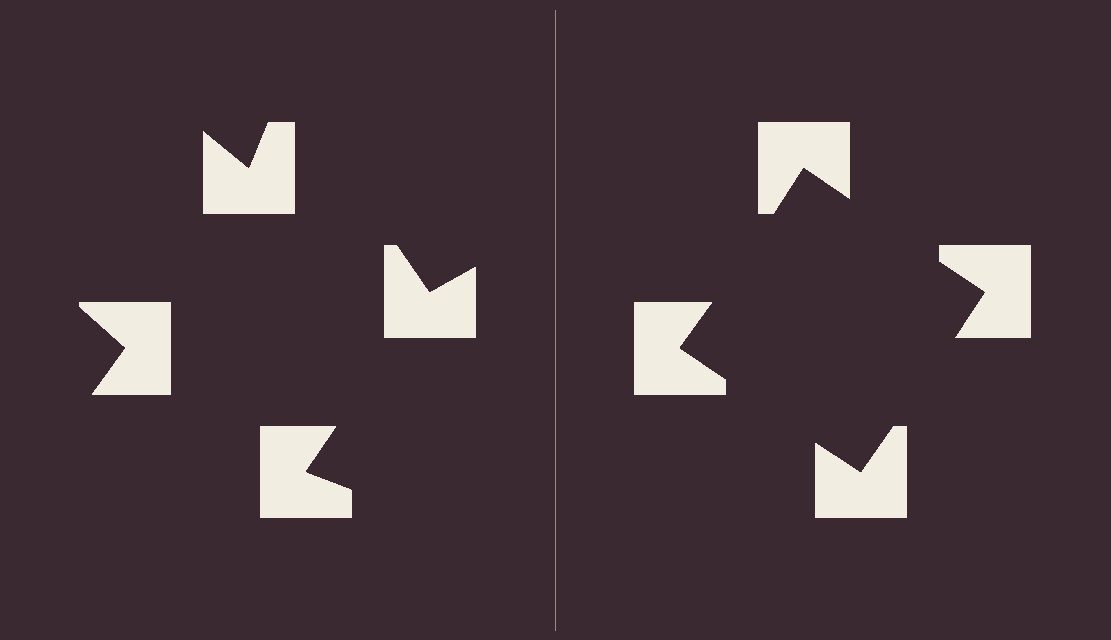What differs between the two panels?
The notched squares are positioned identically on both sides; only the wedge orientations differ. On the right they align to a square; on the left they are misaligned.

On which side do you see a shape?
An illusory square appears on the right side. On the left side the wedge cuts are rotated, so no coherent shape forms.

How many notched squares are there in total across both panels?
8 — 4 on each side.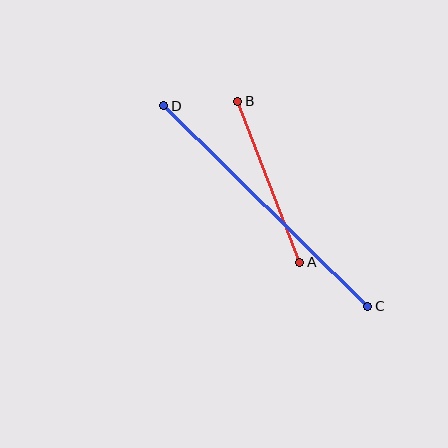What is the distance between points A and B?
The distance is approximately 173 pixels.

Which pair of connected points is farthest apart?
Points C and D are farthest apart.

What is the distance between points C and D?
The distance is approximately 286 pixels.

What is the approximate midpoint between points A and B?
The midpoint is at approximately (269, 182) pixels.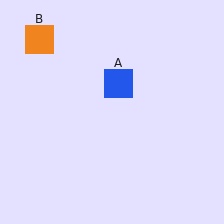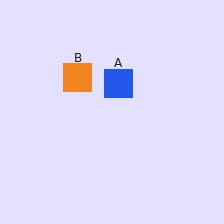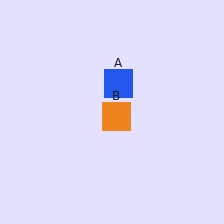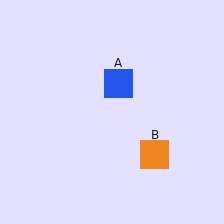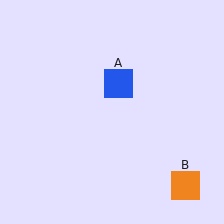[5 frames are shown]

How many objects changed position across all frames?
1 object changed position: orange square (object B).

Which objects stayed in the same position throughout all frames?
Blue square (object A) remained stationary.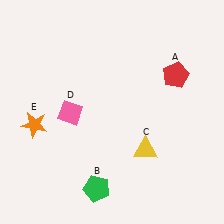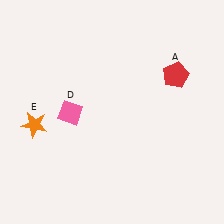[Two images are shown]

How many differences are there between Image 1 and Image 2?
There are 2 differences between the two images.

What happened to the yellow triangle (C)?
The yellow triangle (C) was removed in Image 2. It was in the bottom-right area of Image 1.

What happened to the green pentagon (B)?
The green pentagon (B) was removed in Image 2. It was in the bottom-left area of Image 1.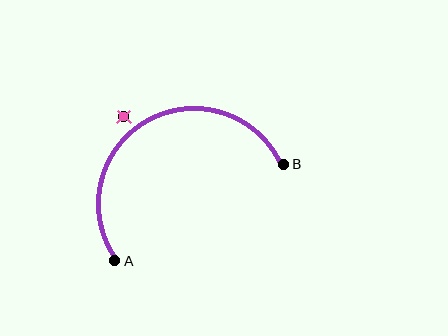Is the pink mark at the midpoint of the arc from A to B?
No — the pink mark does not lie on the arc at all. It sits slightly outside the curve.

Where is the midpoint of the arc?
The arc midpoint is the point on the curve farthest from the straight line joining A and B. It sits above that line.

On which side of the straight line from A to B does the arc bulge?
The arc bulges above the straight line connecting A and B.